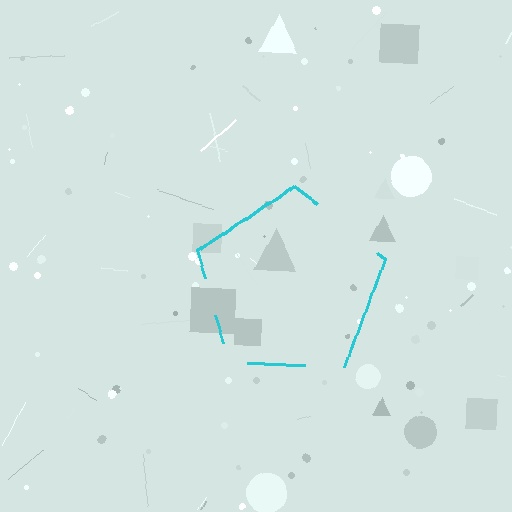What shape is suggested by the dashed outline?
The dashed outline suggests a pentagon.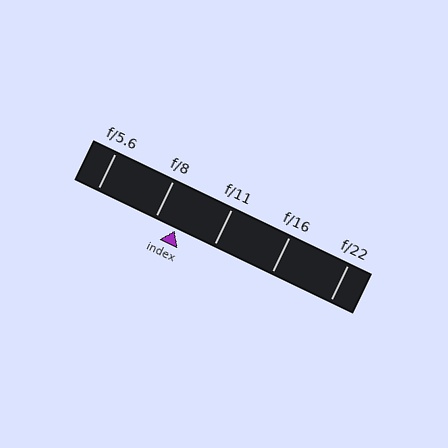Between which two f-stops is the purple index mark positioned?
The index mark is between f/8 and f/11.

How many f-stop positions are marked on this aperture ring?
There are 5 f-stop positions marked.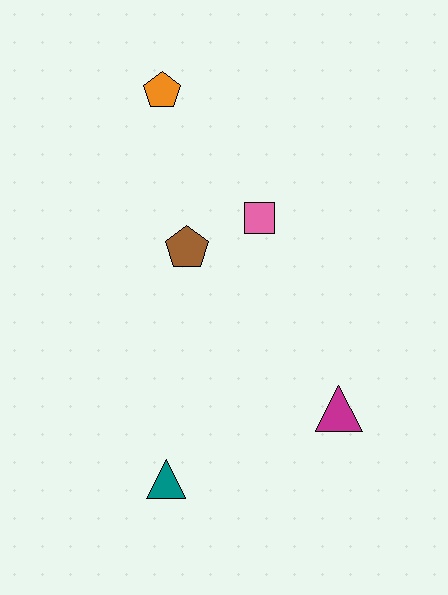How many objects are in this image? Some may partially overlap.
There are 5 objects.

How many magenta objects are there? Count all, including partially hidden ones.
There is 1 magenta object.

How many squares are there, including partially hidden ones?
There is 1 square.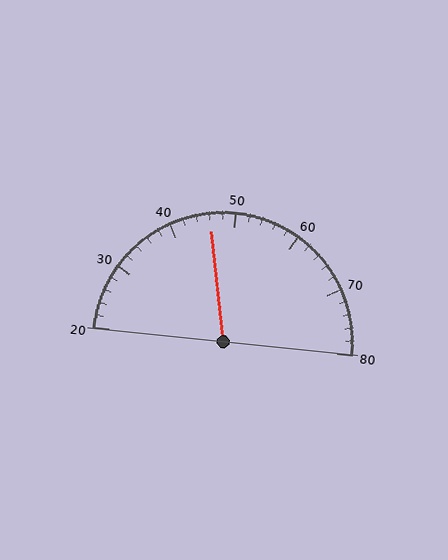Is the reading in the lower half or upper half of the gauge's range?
The reading is in the lower half of the range (20 to 80).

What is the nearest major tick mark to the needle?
The nearest major tick mark is 50.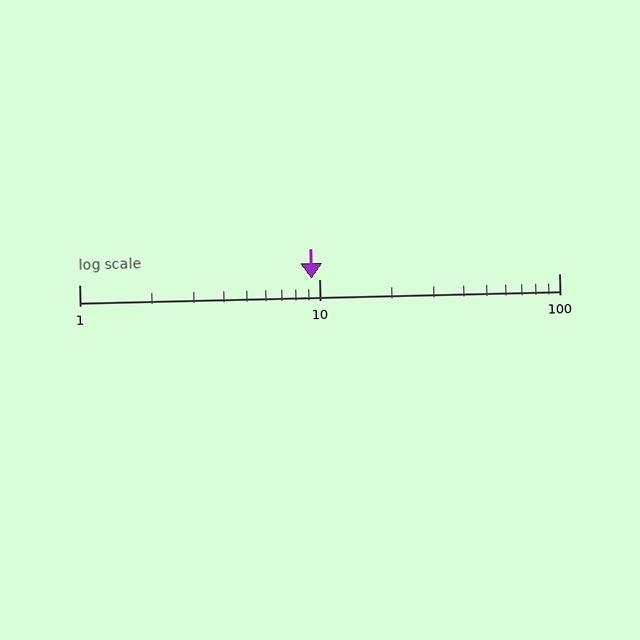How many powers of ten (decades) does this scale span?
The scale spans 2 decades, from 1 to 100.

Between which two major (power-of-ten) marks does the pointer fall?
The pointer is between 1 and 10.